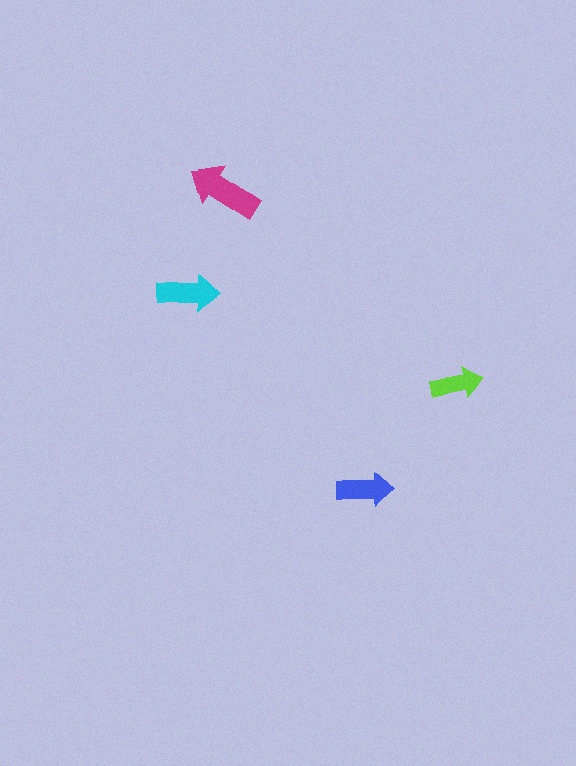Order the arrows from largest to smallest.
the magenta one, the cyan one, the blue one, the lime one.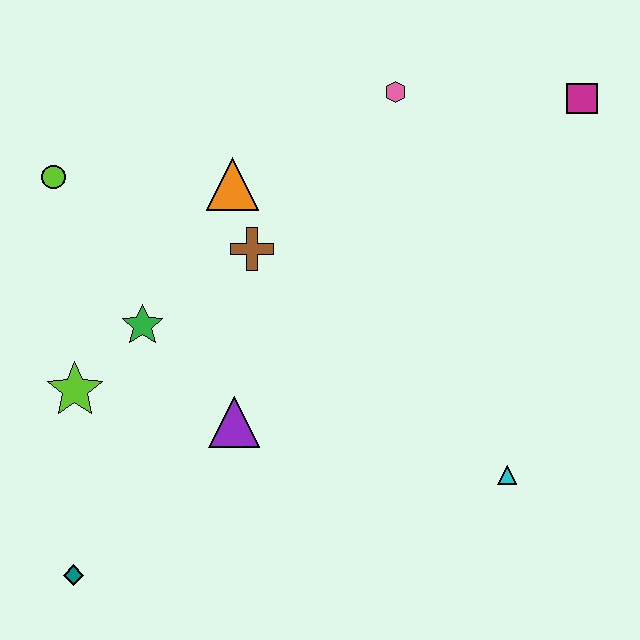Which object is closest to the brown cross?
The orange triangle is closest to the brown cross.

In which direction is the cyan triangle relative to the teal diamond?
The cyan triangle is to the right of the teal diamond.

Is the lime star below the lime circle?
Yes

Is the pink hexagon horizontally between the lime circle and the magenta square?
Yes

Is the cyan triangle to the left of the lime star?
No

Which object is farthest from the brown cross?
The teal diamond is farthest from the brown cross.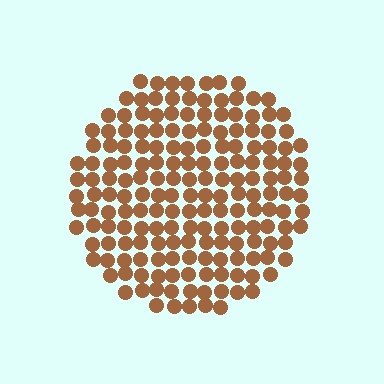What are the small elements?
The small elements are circles.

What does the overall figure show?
The overall figure shows a circle.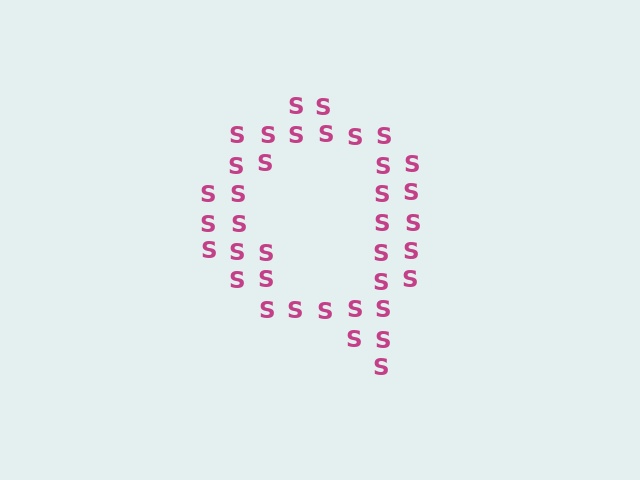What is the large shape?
The large shape is the letter Q.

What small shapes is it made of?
It is made of small letter S's.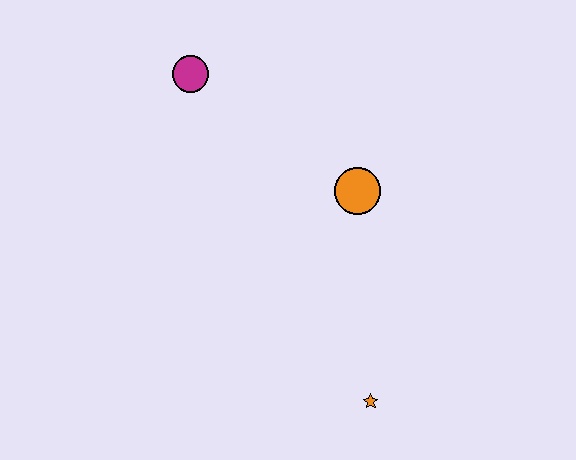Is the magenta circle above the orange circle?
Yes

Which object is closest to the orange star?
The orange circle is closest to the orange star.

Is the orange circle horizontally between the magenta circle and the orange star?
Yes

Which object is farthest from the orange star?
The magenta circle is farthest from the orange star.